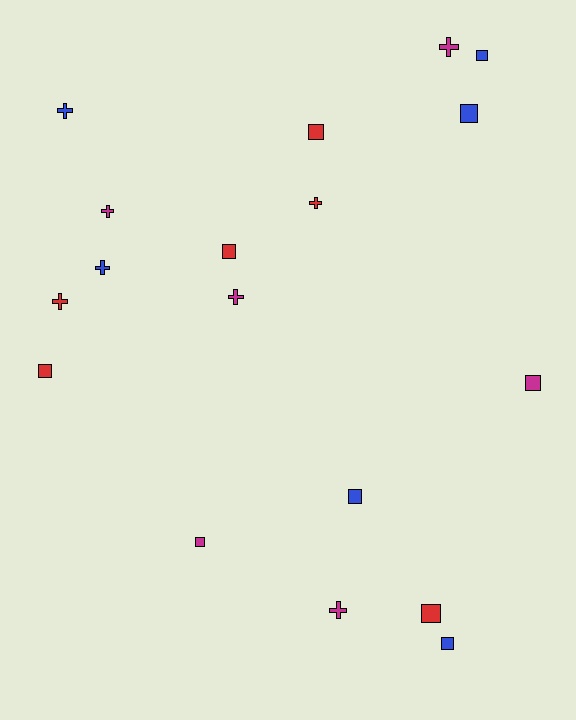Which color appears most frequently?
Blue, with 6 objects.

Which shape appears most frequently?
Square, with 10 objects.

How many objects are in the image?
There are 18 objects.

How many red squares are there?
There are 4 red squares.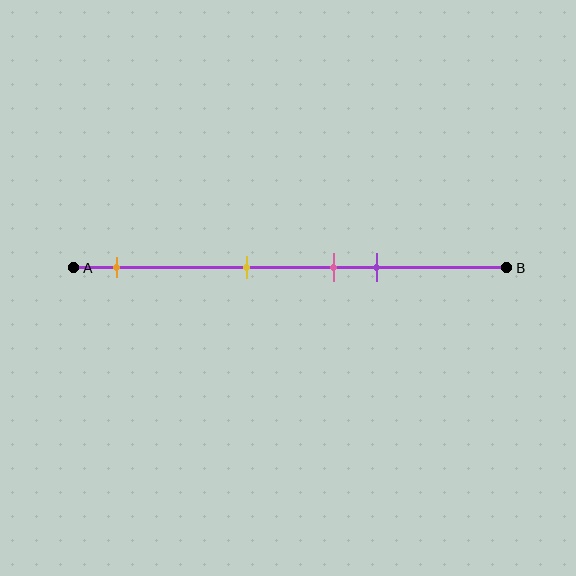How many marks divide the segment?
There are 4 marks dividing the segment.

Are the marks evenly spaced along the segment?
No, the marks are not evenly spaced.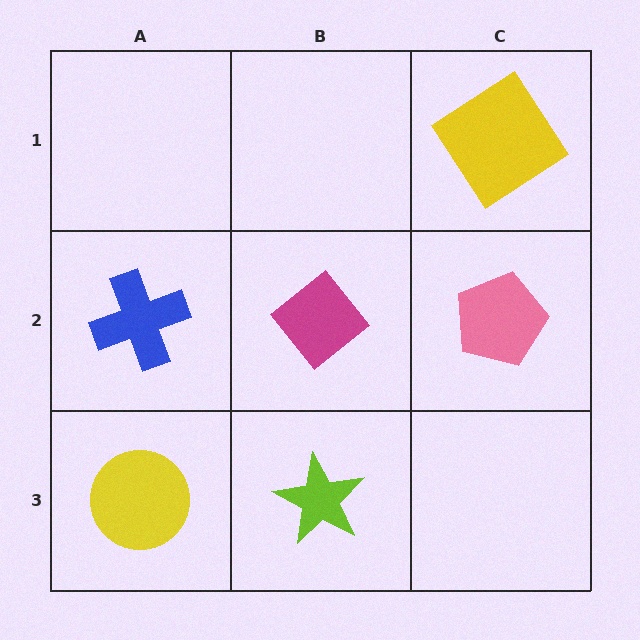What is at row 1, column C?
A yellow diamond.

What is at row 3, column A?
A yellow circle.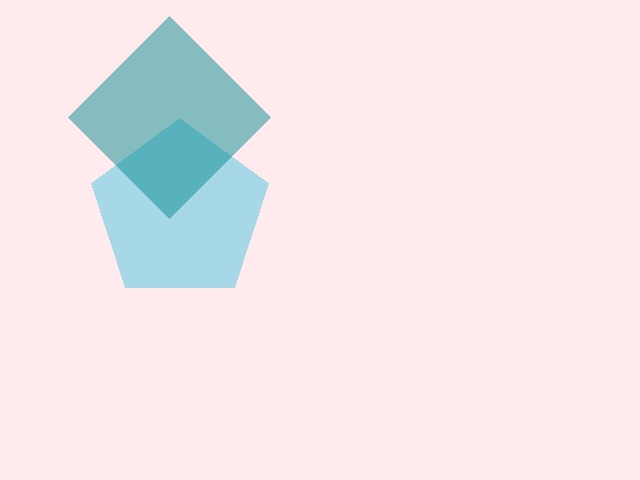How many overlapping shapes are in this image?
There are 2 overlapping shapes in the image.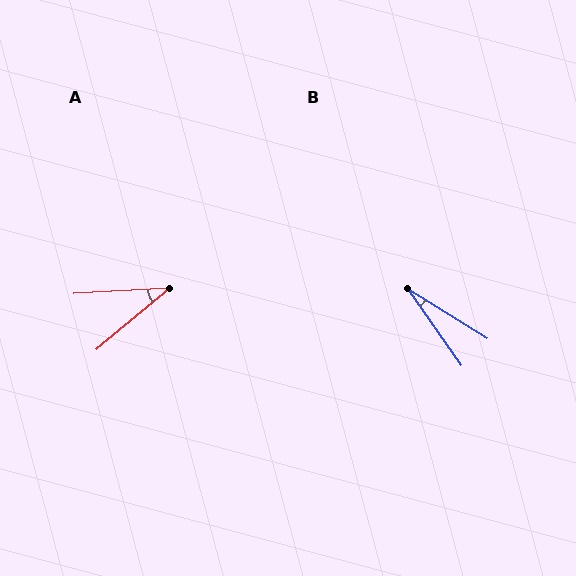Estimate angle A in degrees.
Approximately 37 degrees.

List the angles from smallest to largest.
B (23°), A (37°).